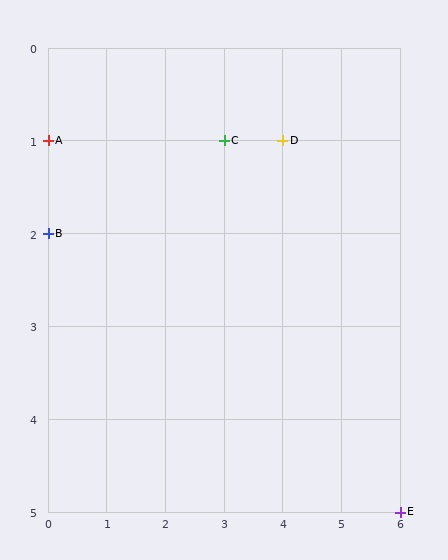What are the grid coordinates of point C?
Point C is at grid coordinates (3, 1).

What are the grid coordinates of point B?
Point B is at grid coordinates (0, 2).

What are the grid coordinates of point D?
Point D is at grid coordinates (4, 1).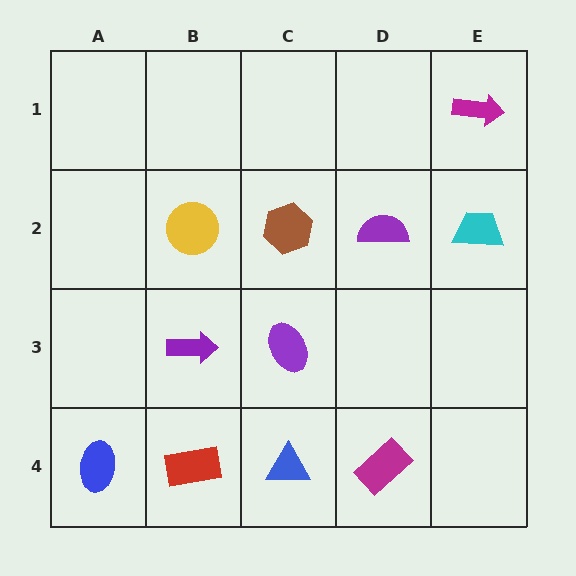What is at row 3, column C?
A purple ellipse.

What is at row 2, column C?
A brown hexagon.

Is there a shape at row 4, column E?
No, that cell is empty.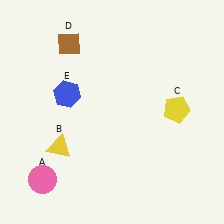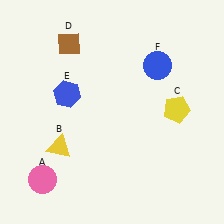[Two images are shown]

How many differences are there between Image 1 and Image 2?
There is 1 difference between the two images.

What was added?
A blue circle (F) was added in Image 2.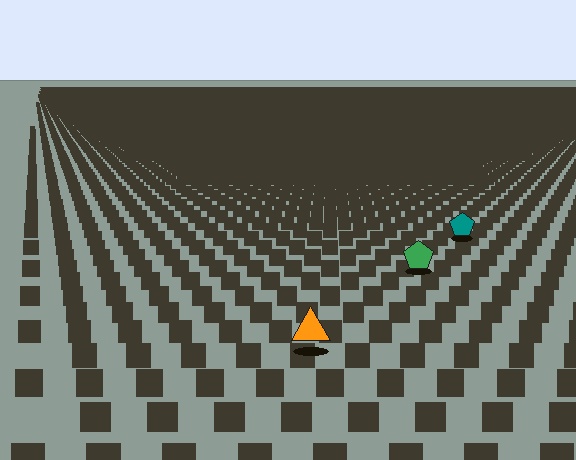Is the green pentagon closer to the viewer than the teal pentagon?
Yes. The green pentagon is closer — you can tell from the texture gradient: the ground texture is coarser near it.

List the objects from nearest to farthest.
From nearest to farthest: the orange triangle, the green pentagon, the teal pentagon.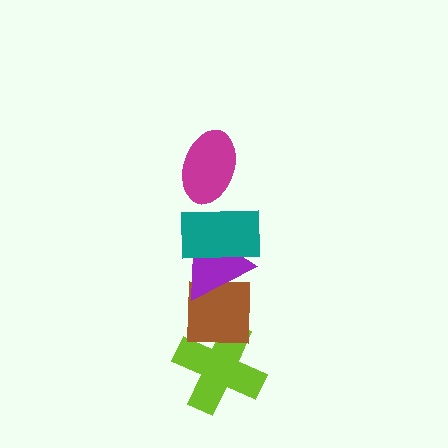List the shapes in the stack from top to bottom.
From top to bottom: the magenta ellipse, the teal rectangle, the purple triangle, the brown square, the lime cross.